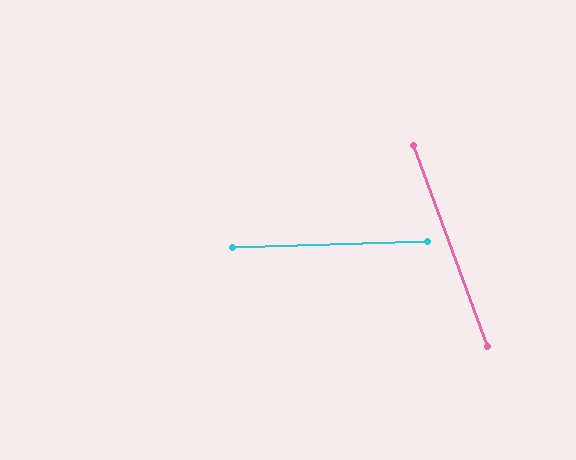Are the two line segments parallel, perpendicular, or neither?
Neither parallel nor perpendicular — they differ by about 72°.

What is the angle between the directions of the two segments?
Approximately 72 degrees.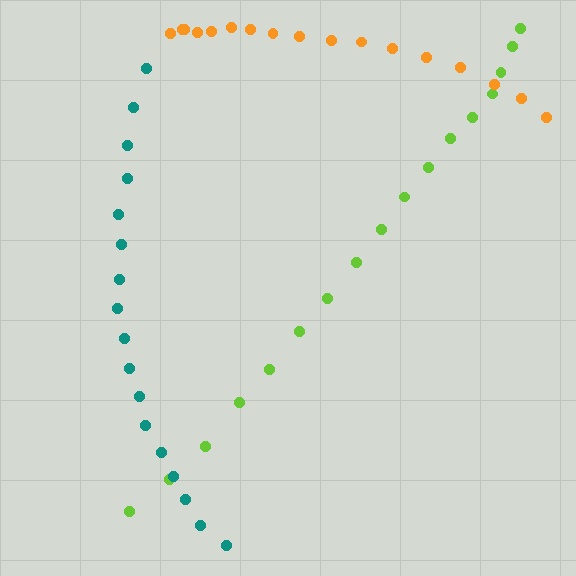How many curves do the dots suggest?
There are 3 distinct paths.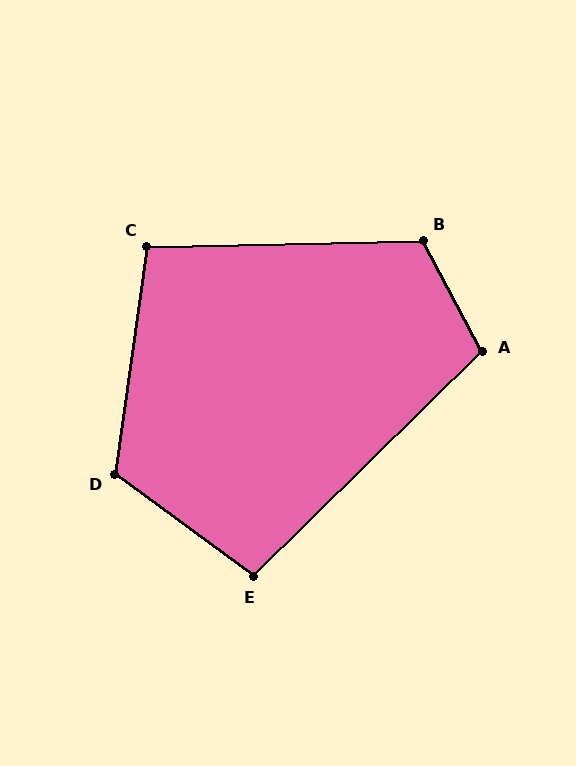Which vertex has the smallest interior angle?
C, at approximately 99 degrees.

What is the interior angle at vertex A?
Approximately 107 degrees (obtuse).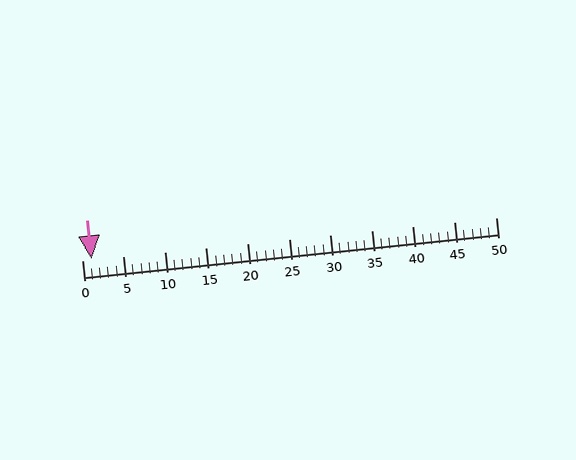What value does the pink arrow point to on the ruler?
The pink arrow points to approximately 1.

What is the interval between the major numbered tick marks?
The major tick marks are spaced 5 units apart.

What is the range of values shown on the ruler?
The ruler shows values from 0 to 50.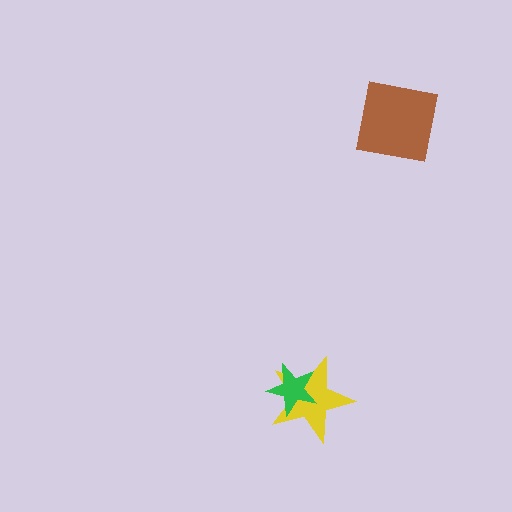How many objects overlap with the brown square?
0 objects overlap with the brown square.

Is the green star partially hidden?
No, no other shape covers it.